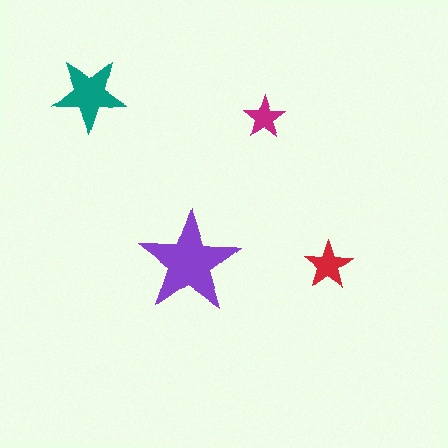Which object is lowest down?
The purple star is bottommost.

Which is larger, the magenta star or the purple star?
The purple one.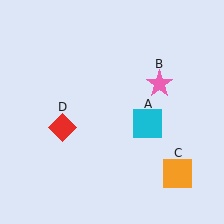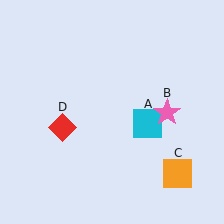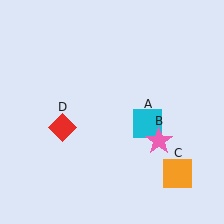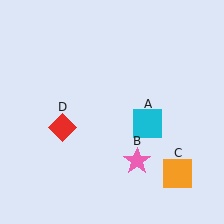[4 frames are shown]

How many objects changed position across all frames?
1 object changed position: pink star (object B).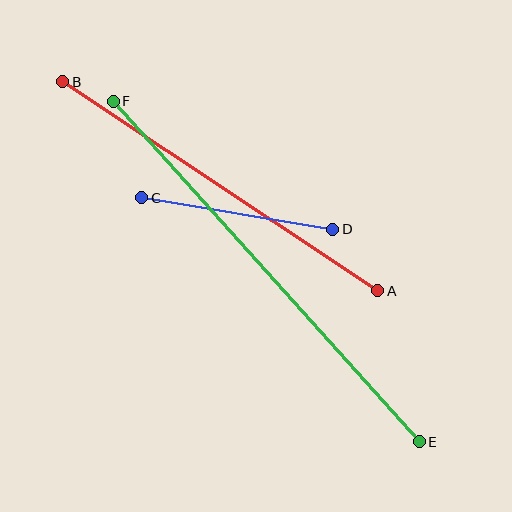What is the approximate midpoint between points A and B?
The midpoint is at approximately (220, 186) pixels.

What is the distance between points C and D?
The distance is approximately 194 pixels.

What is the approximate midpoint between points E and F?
The midpoint is at approximately (266, 271) pixels.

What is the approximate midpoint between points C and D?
The midpoint is at approximately (237, 214) pixels.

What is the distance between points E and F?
The distance is approximately 458 pixels.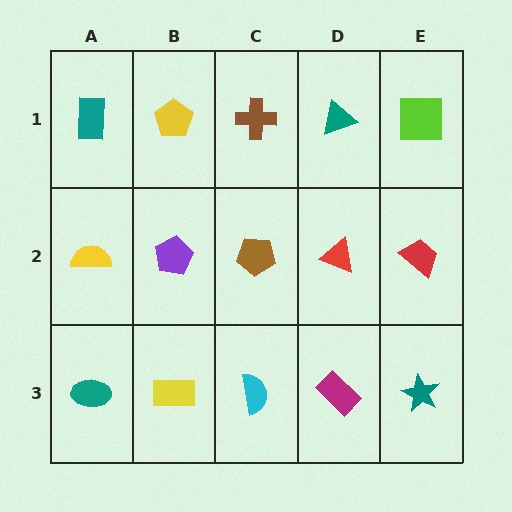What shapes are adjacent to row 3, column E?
A red trapezoid (row 2, column E), a magenta rectangle (row 3, column D).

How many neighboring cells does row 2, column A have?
3.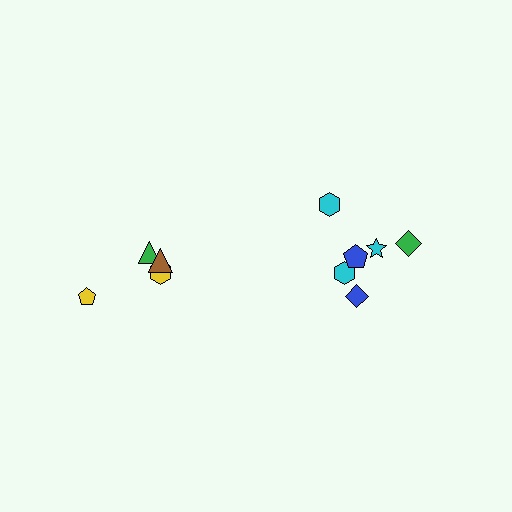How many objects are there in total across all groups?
There are 10 objects.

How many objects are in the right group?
There are 6 objects.